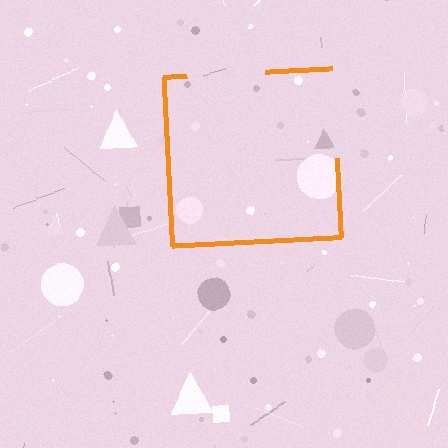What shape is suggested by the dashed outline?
The dashed outline suggests a square.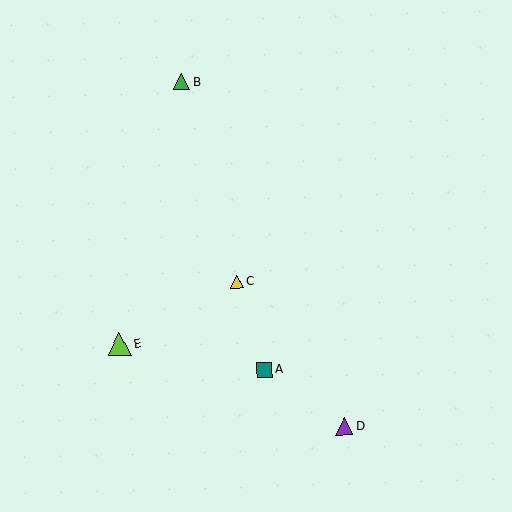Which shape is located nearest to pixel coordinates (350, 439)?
The purple triangle (labeled D) at (344, 426) is nearest to that location.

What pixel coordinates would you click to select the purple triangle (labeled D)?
Click at (344, 426) to select the purple triangle D.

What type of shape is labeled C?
Shape C is a yellow triangle.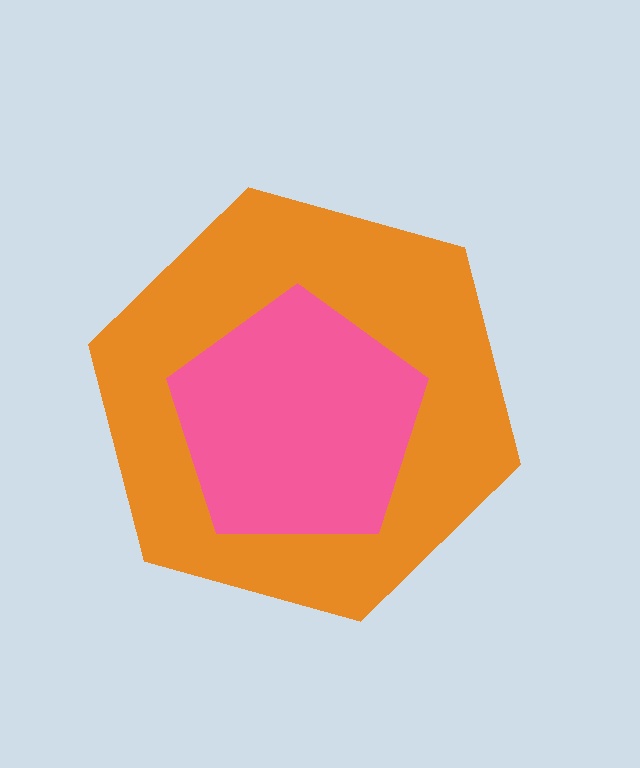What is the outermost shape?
The orange hexagon.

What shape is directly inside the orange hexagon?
The pink pentagon.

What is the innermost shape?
The pink pentagon.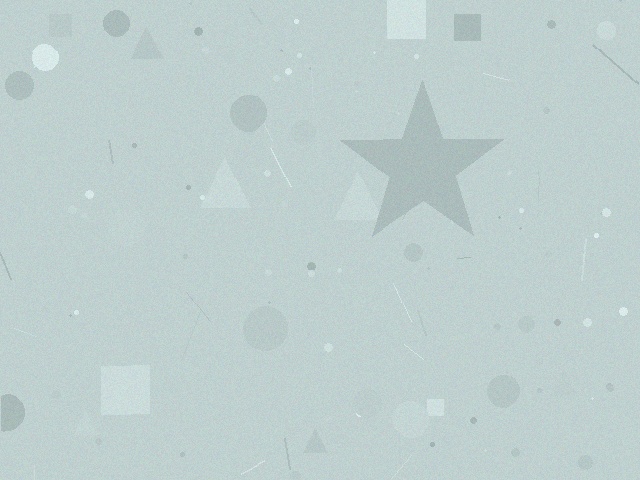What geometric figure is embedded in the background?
A star is embedded in the background.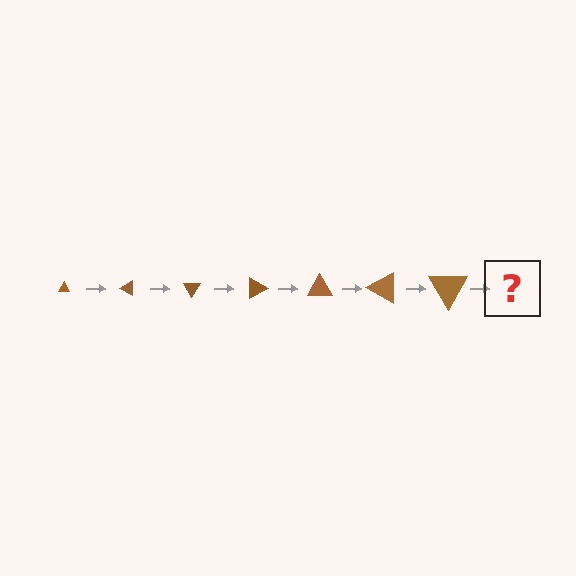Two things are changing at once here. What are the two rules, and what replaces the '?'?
The two rules are that the triangle grows larger each step and it rotates 30 degrees each step. The '?' should be a triangle, larger than the previous one and rotated 210 degrees from the start.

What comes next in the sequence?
The next element should be a triangle, larger than the previous one and rotated 210 degrees from the start.